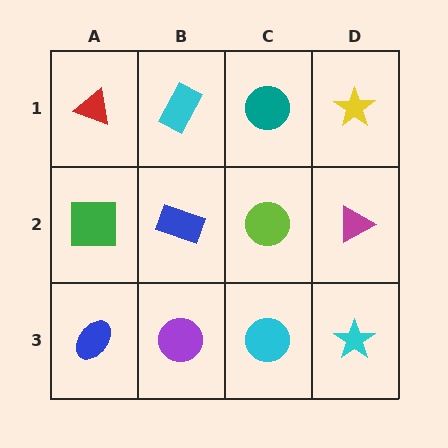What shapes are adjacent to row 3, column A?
A green square (row 2, column A), a purple circle (row 3, column B).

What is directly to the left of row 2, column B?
A green square.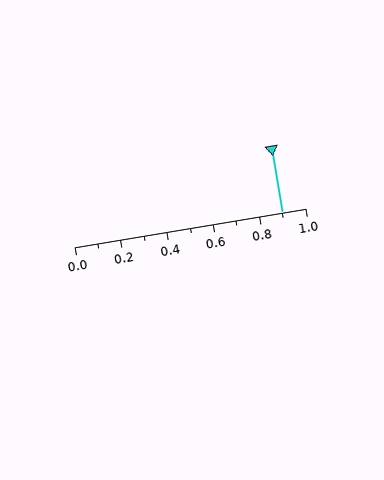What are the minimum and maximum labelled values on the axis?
The axis runs from 0.0 to 1.0.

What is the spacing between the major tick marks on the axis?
The major ticks are spaced 0.2 apart.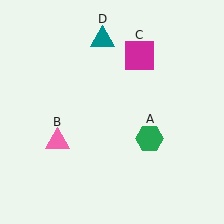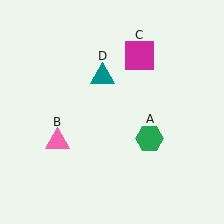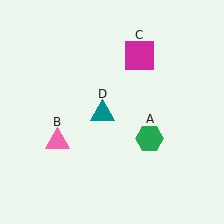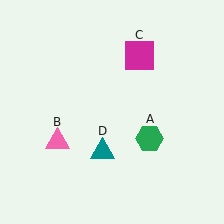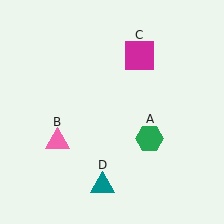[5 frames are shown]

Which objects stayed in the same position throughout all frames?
Green hexagon (object A) and pink triangle (object B) and magenta square (object C) remained stationary.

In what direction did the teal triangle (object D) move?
The teal triangle (object D) moved down.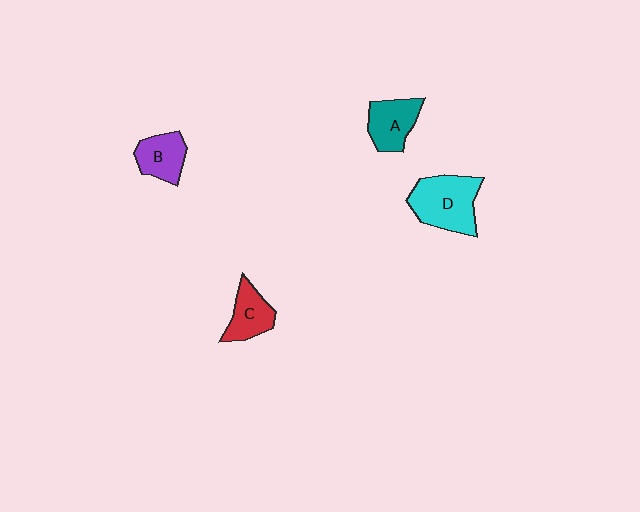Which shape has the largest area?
Shape D (cyan).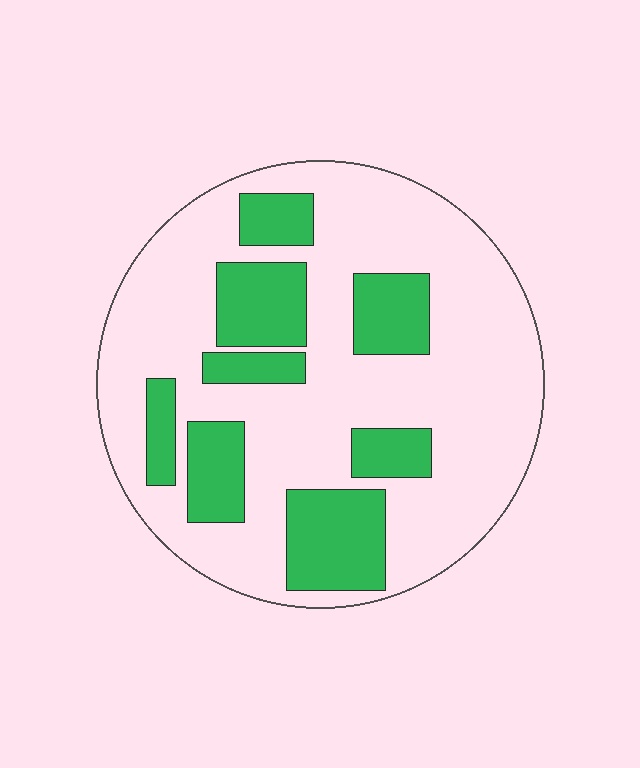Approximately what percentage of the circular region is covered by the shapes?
Approximately 30%.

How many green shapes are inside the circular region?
8.